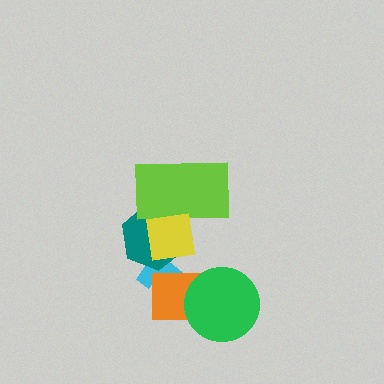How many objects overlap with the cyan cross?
3 objects overlap with the cyan cross.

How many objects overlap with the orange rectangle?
2 objects overlap with the orange rectangle.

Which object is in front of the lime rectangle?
The yellow square is in front of the lime rectangle.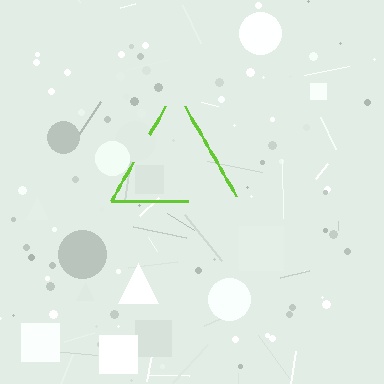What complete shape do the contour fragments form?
The contour fragments form a triangle.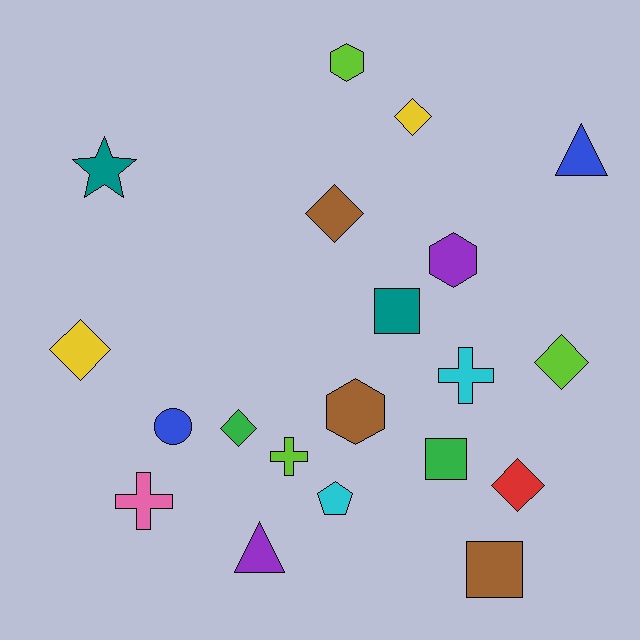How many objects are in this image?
There are 20 objects.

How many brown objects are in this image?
There are 3 brown objects.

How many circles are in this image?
There is 1 circle.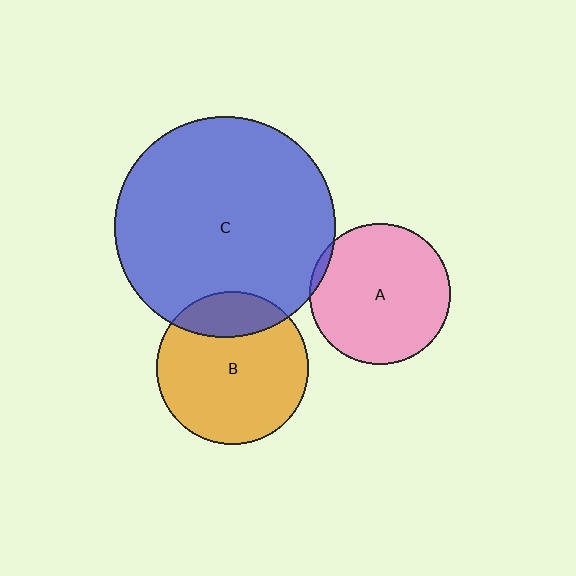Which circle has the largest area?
Circle C (blue).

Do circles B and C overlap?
Yes.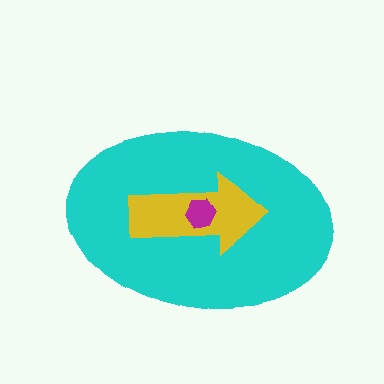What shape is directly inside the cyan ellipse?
The yellow arrow.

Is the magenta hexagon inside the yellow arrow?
Yes.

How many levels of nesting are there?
3.